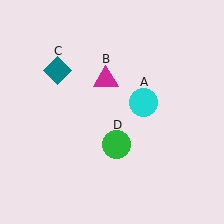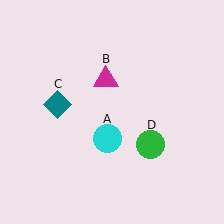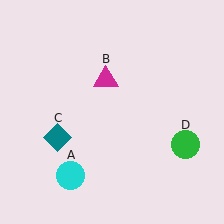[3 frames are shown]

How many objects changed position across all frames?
3 objects changed position: cyan circle (object A), teal diamond (object C), green circle (object D).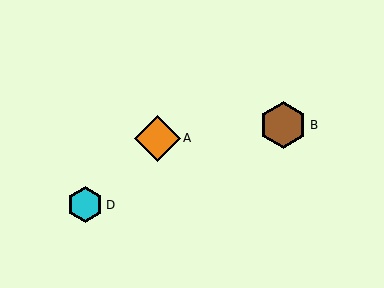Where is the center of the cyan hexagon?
The center of the cyan hexagon is at (85, 205).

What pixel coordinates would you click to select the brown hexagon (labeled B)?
Click at (283, 125) to select the brown hexagon B.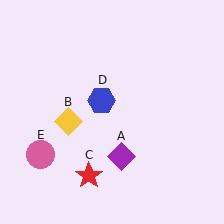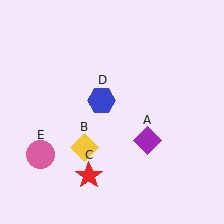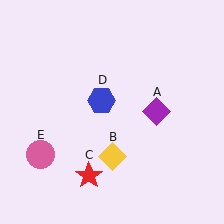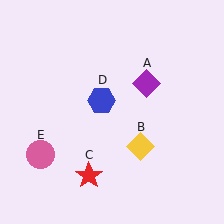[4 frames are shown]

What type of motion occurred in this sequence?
The purple diamond (object A), yellow diamond (object B) rotated counterclockwise around the center of the scene.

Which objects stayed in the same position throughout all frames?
Red star (object C) and blue hexagon (object D) and pink circle (object E) remained stationary.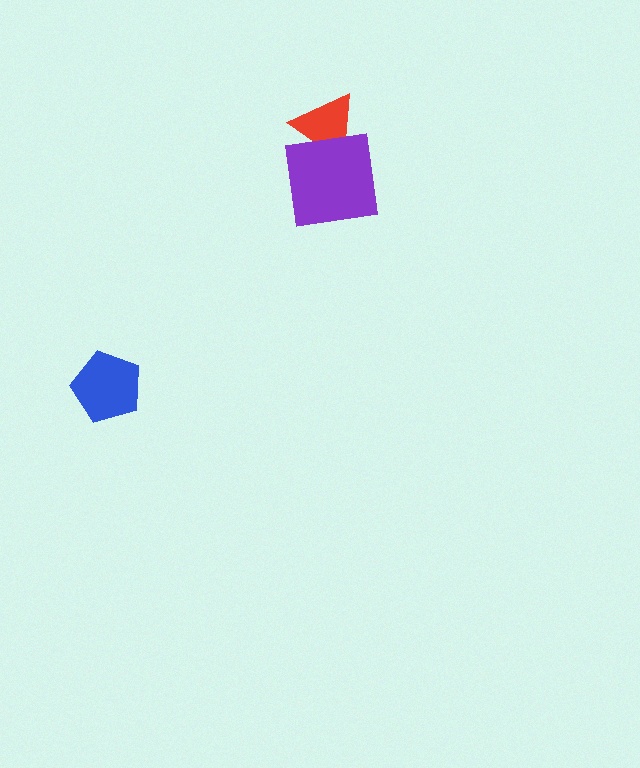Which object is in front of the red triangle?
The purple square is in front of the red triangle.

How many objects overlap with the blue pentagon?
0 objects overlap with the blue pentagon.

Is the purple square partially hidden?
No, no other shape covers it.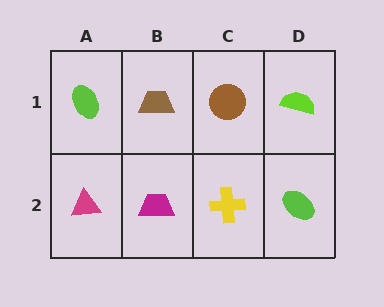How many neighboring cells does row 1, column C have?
3.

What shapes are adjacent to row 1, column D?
A lime ellipse (row 2, column D), a brown circle (row 1, column C).